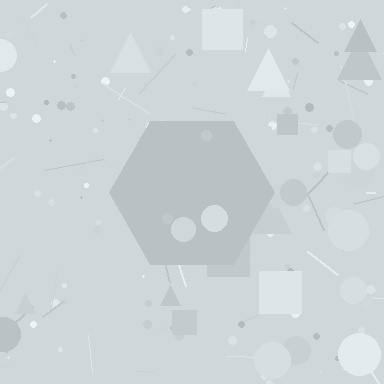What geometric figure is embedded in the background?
A hexagon is embedded in the background.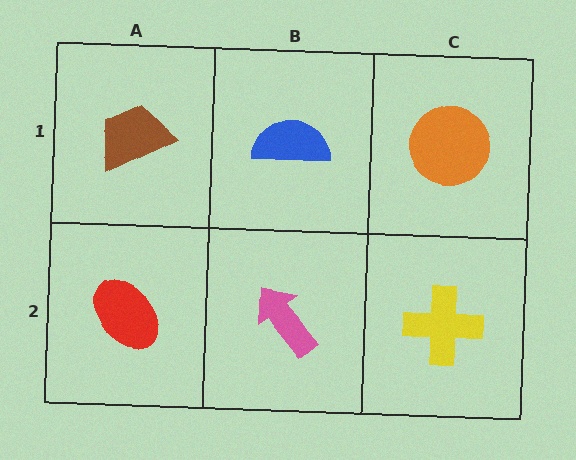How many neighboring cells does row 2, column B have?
3.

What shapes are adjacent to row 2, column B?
A blue semicircle (row 1, column B), a red ellipse (row 2, column A), a yellow cross (row 2, column C).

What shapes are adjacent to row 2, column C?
An orange circle (row 1, column C), a pink arrow (row 2, column B).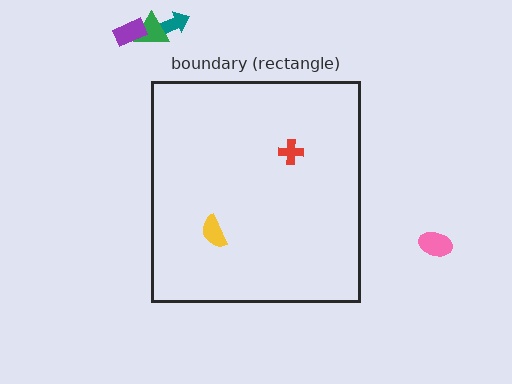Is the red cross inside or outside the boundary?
Inside.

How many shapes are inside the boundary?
2 inside, 4 outside.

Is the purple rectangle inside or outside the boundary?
Outside.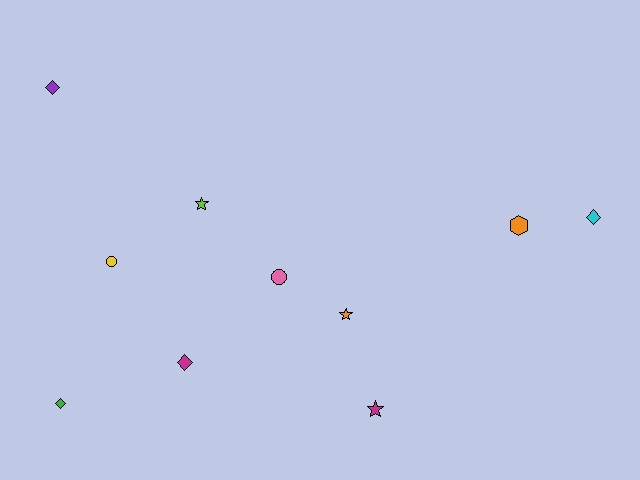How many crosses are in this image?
There are no crosses.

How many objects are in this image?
There are 10 objects.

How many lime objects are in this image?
There is 1 lime object.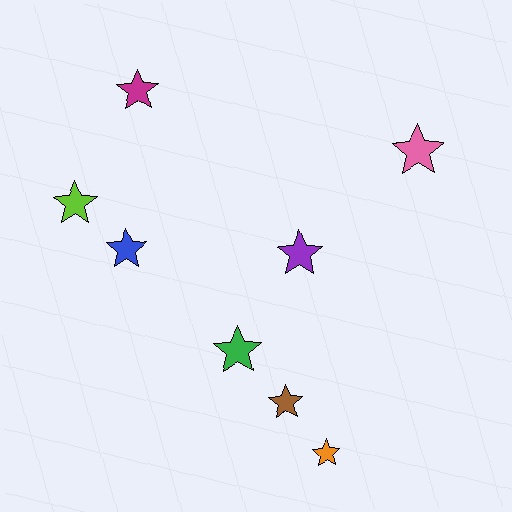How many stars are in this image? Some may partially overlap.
There are 8 stars.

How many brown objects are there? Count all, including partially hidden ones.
There is 1 brown object.